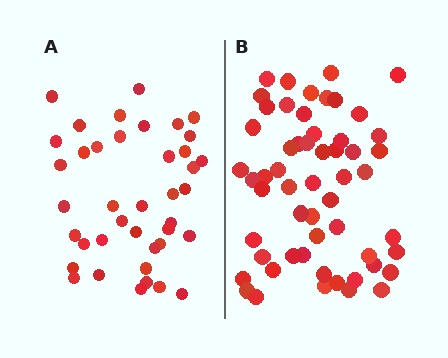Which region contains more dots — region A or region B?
Region B (the right region) has more dots.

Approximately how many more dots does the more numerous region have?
Region B has approximately 15 more dots than region A.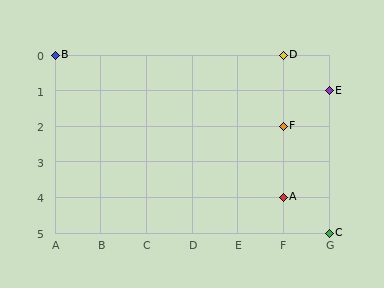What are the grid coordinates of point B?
Point B is at grid coordinates (A, 0).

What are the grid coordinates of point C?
Point C is at grid coordinates (G, 5).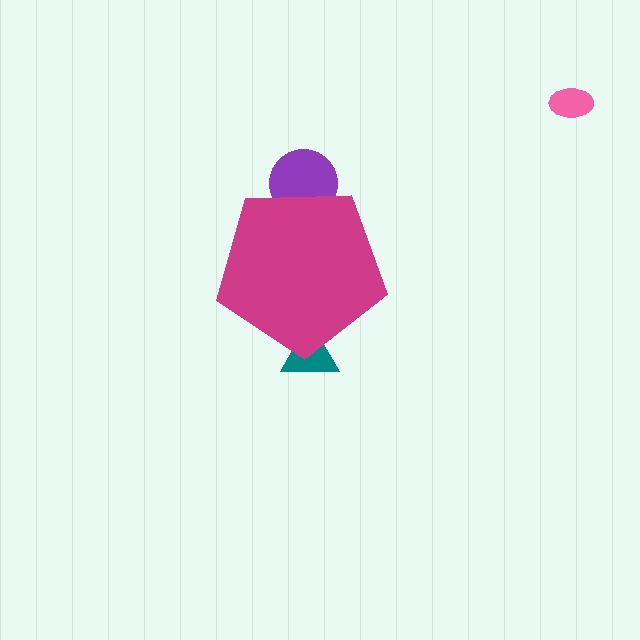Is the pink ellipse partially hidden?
No, the pink ellipse is fully visible.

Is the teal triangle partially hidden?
Yes, the teal triangle is partially hidden behind the magenta pentagon.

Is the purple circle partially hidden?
Yes, the purple circle is partially hidden behind the magenta pentagon.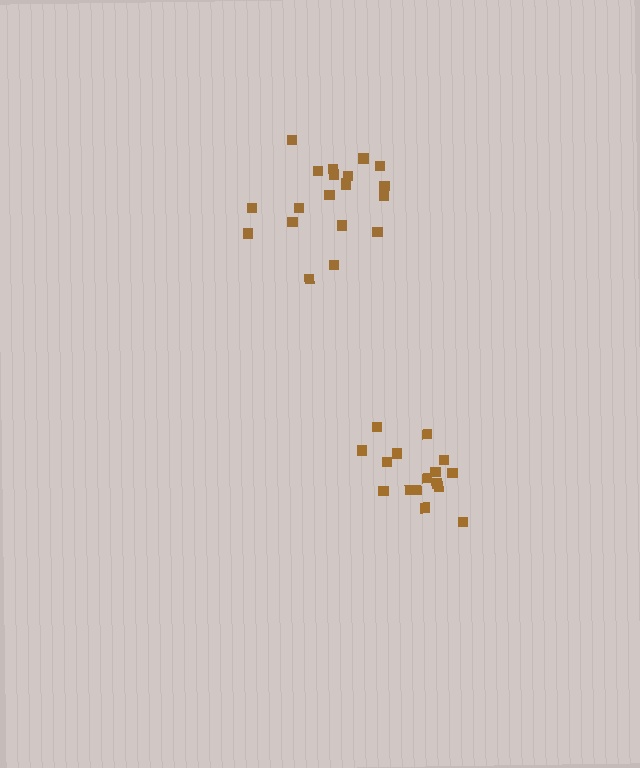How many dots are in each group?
Group 1: 20 dots, Group 2: 16 dots (36 total).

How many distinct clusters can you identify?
There are 2 distinct clusters.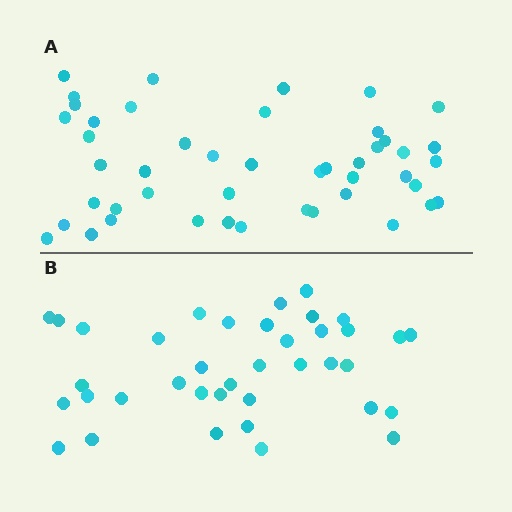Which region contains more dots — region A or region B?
Region A (the top region) has more dots.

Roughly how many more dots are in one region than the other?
Region A has roughly 8 or so more dots than region B.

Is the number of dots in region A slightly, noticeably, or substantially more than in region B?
Region A has only slightly more — the two regions are fairly close. The ratio is roughly 1.2 to 1.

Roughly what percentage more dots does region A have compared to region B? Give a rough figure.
About 20% more.